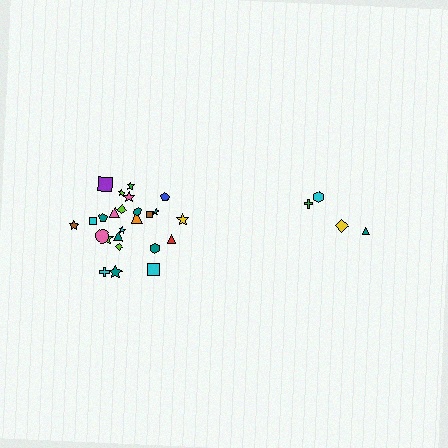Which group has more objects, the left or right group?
The left group.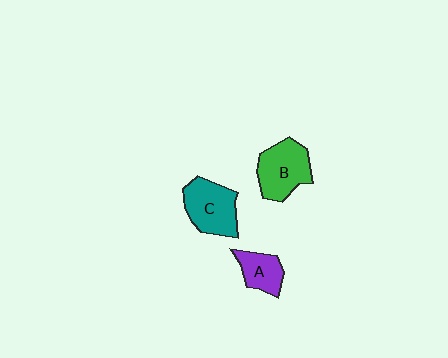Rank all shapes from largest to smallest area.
From largest to smallest: B (green), C (teal), A (purple).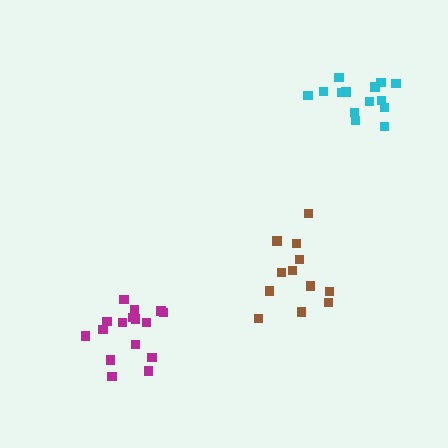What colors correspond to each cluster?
The clusters are colored: magenta, brown, cyan.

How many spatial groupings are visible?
There are 3 spatial groupings.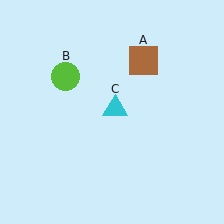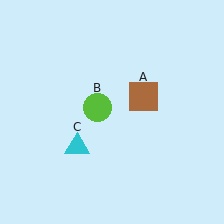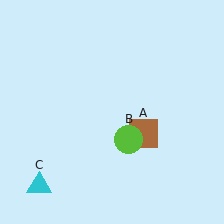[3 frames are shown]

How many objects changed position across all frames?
3 objects changed position: brown square (object A), lime circle (object B), cyan triangle (object C).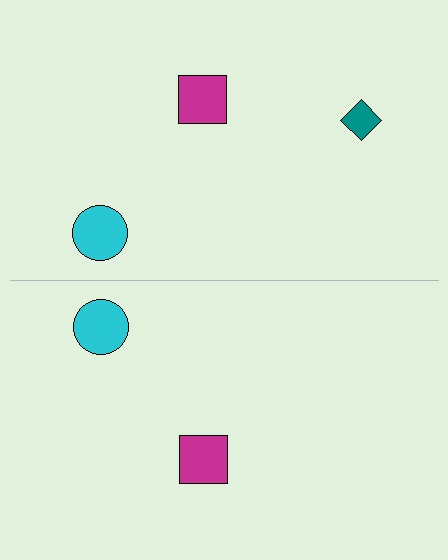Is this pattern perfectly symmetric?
No, the pattern is not perfectly symmetric. A teal diamond is missing from the bottom side.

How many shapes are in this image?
There are 5 shapes in this image.